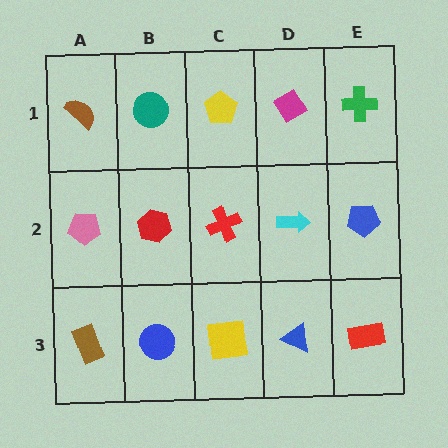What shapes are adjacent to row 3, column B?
A red hexagon (row 2, column B), a brown rectangle (row 3, column A), a yellow square (row 3, column C).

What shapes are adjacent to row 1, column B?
A red hexagon (row 2, column B), a brown semicircle (row 1, column A), a yellow pentagon (row 1, column C).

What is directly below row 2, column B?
A blue circle.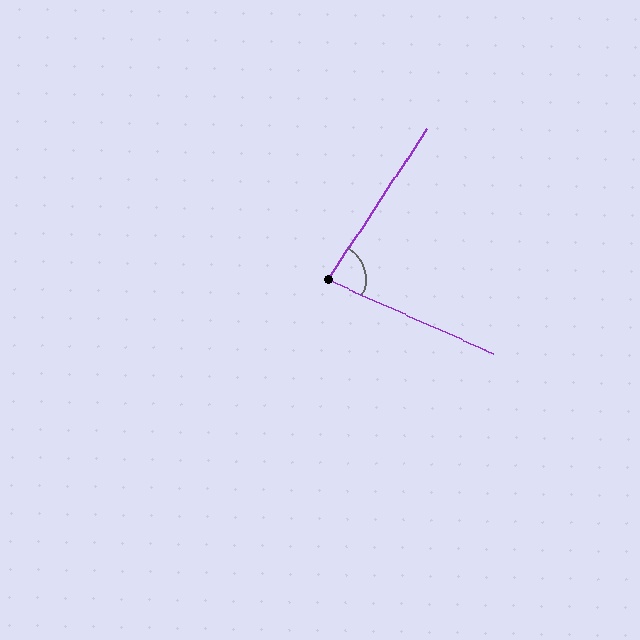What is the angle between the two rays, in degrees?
Approximately 81 degrees.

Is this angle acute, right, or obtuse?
It is acute.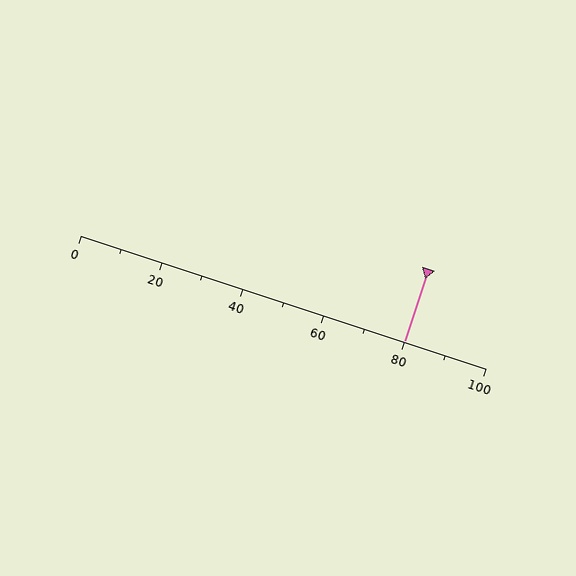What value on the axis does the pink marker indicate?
The marker indicates approximately 80.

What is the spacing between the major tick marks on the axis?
The major ticks are spaced 20 apart.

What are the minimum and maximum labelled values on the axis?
The axis runs from 0 to 100.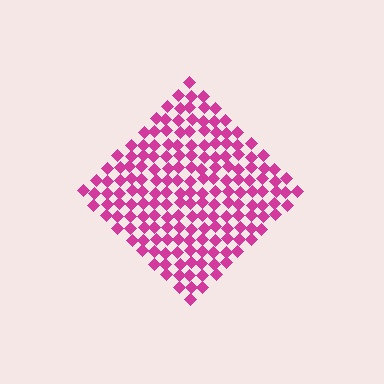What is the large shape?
The large shape is a diamond.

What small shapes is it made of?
It is made of small diamonds.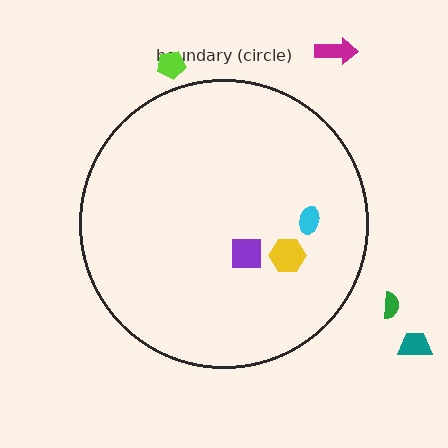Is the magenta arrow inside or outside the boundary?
Outside.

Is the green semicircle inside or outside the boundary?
Outside.